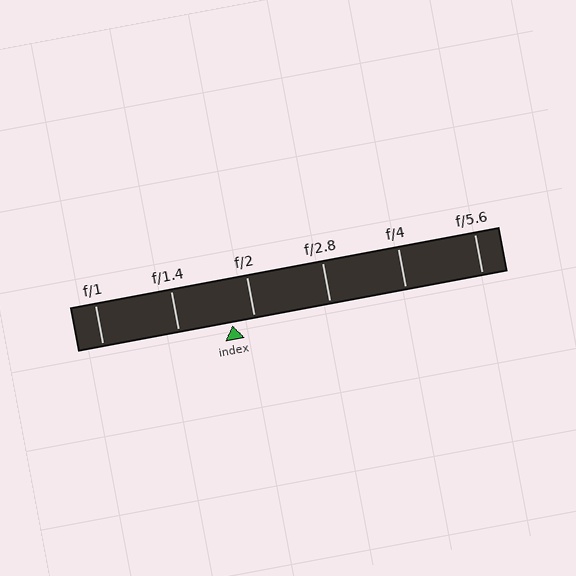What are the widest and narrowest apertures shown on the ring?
The widest aperture shown is f/1 and the narrowest is f/5.6.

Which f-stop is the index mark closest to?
The index mark is closest to f/2.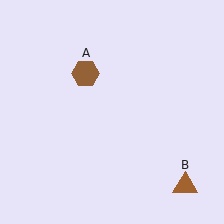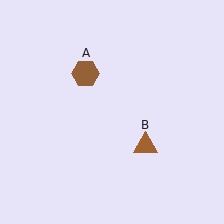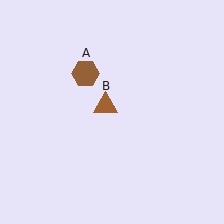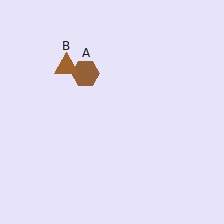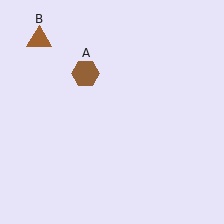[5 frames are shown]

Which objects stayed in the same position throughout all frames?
Brown hexagon (object A) remained stationary.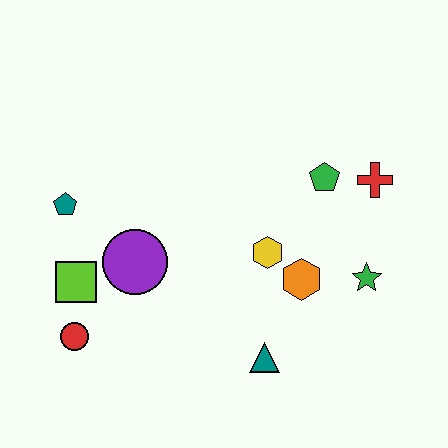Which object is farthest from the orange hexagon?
The teal pentagon is farthest from the orange hexagon.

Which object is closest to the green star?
The orange hexagon is closest to the green star.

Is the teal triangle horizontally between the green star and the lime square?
Yes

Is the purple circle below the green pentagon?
Yes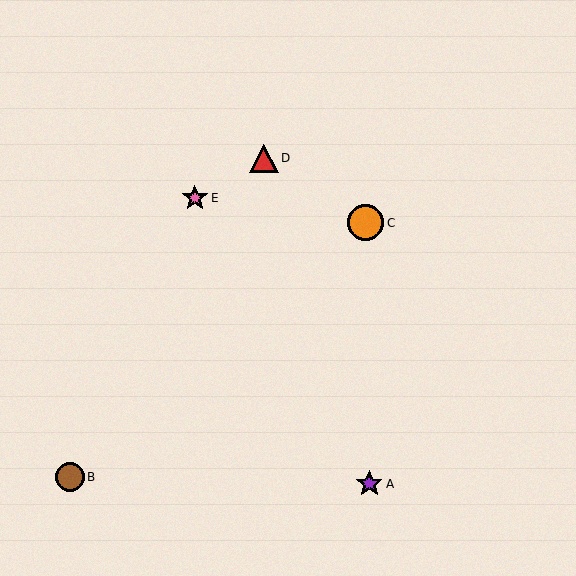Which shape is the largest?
The orange circle (labeled C) is the largest.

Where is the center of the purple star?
The center of the purple star is at (369, 484).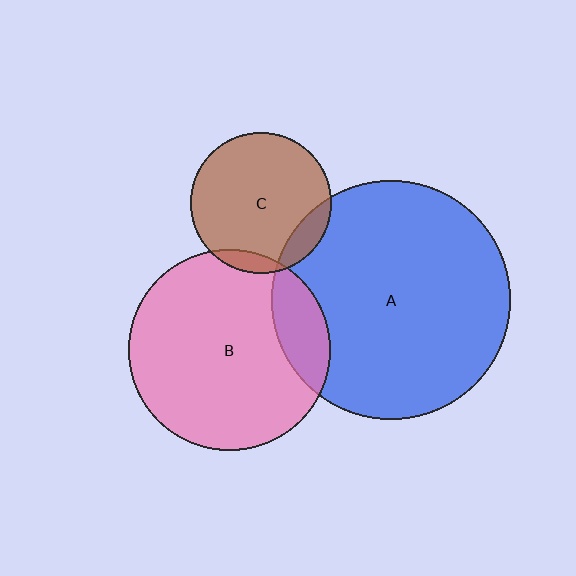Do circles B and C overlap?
Yes.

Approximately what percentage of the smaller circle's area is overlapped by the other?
Approximately 5%.